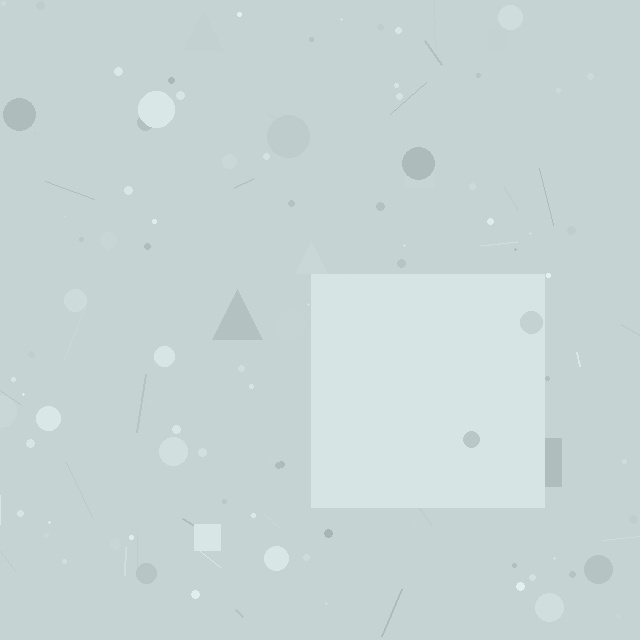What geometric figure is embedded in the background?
A square is embedded in the background.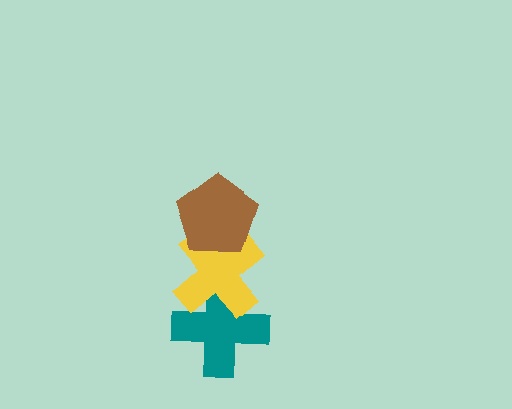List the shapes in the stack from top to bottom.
From top to bottom: the brown pentagon, the yellow cross, the teal cross.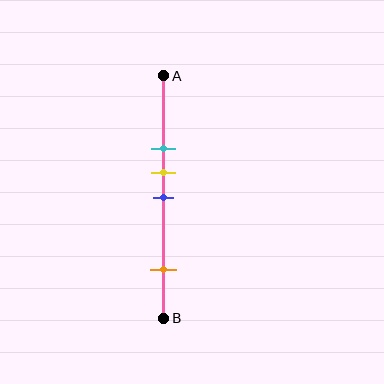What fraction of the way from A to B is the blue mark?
The blue mark is approximately 50% (0.5) of the way from A to B.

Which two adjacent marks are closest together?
The yellow and blue marks are the closest adjacent pair.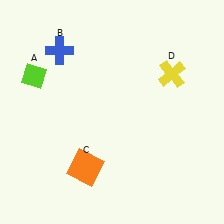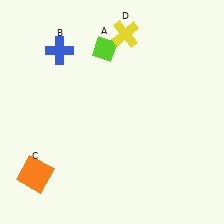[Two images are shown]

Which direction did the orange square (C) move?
The orange square (C) moved left.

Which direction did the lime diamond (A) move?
The lime diamond (A) moved right.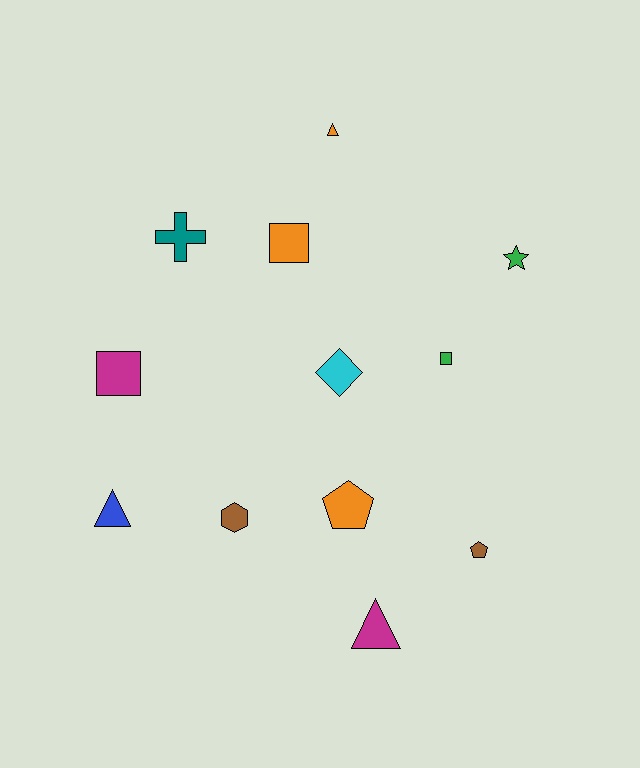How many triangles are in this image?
There are 3 triangles.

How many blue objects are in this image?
There is 1 blue object.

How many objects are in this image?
There are 12 objects.